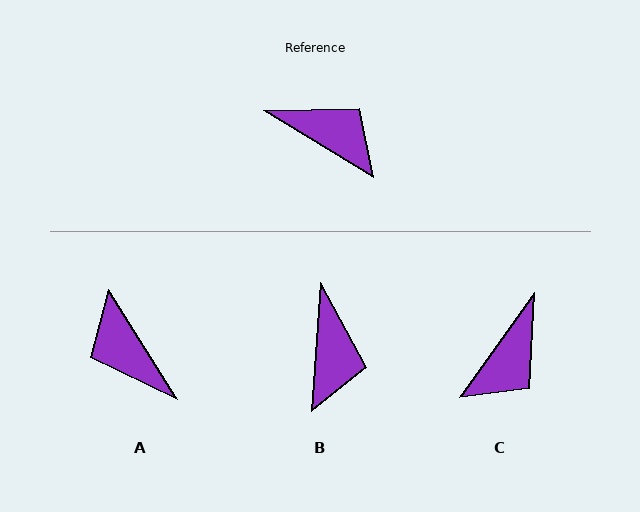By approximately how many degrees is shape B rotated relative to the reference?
Approximately 62 degrees clockwise.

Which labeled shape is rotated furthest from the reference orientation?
A, about 153 degrees away.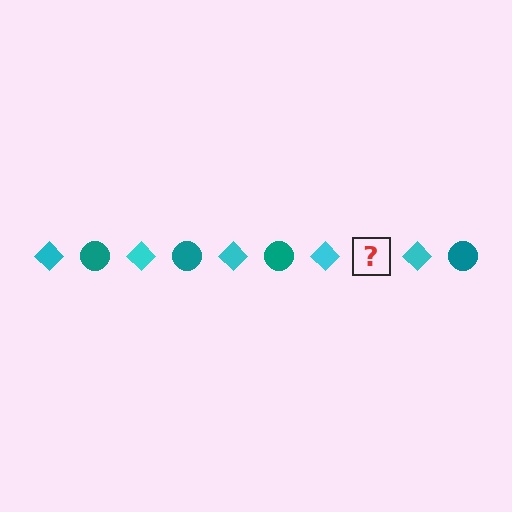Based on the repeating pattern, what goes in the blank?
The blank should be a teal circle.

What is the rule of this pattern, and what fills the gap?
The rule is that the pattern alternates between cyan diamond and teal circle. The gap should be filled with a teal circle.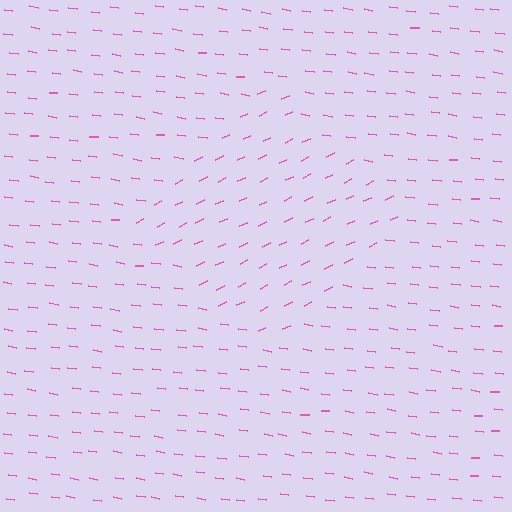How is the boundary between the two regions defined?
The boundary is defined purely by a change in line orientation (approximately 34 degrees difference). All lines are the same color and thickness.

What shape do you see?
I see a diamond.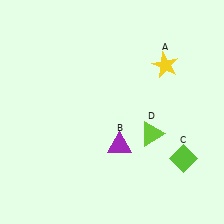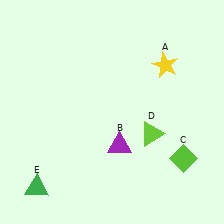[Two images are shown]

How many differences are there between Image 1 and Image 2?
There is 1 difference between the two images.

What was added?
A green triangle (E) was added in Image 2.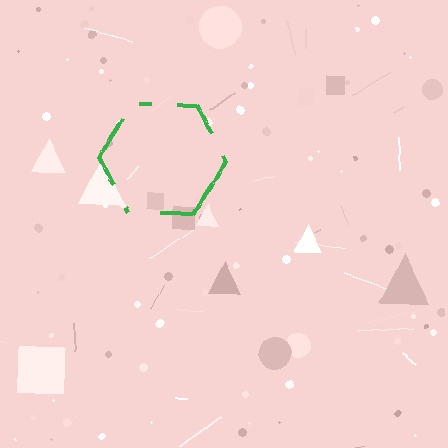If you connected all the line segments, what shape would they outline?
They would outline a hexagon.